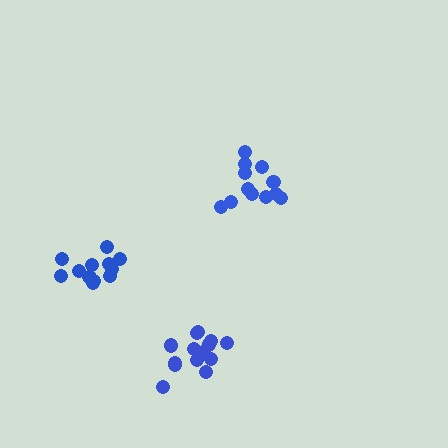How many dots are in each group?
Group 1: 12 dots, Group 2: 12 dots, Group 3: 14 dots (38 total).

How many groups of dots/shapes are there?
There are 3 groups.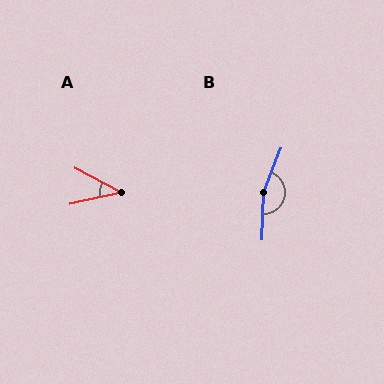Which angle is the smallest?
A, at approximately 41 degrees.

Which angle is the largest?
B, at approximately 160 degrees.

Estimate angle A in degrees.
Approximately 41 degrees.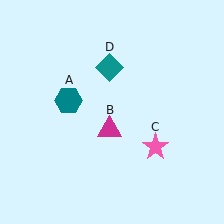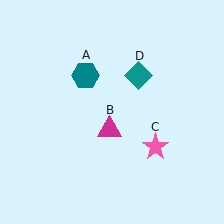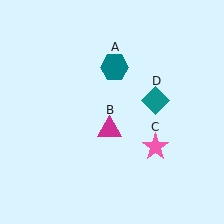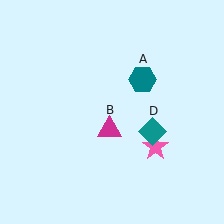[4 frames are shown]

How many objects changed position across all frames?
2 objects changed position: teal hexagon (object A), teal diamond (object D).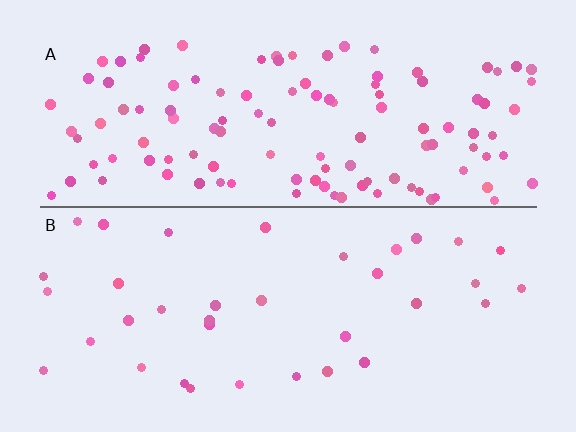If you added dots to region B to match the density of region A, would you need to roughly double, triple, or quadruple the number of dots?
Approximately triple.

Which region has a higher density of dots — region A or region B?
A (the top).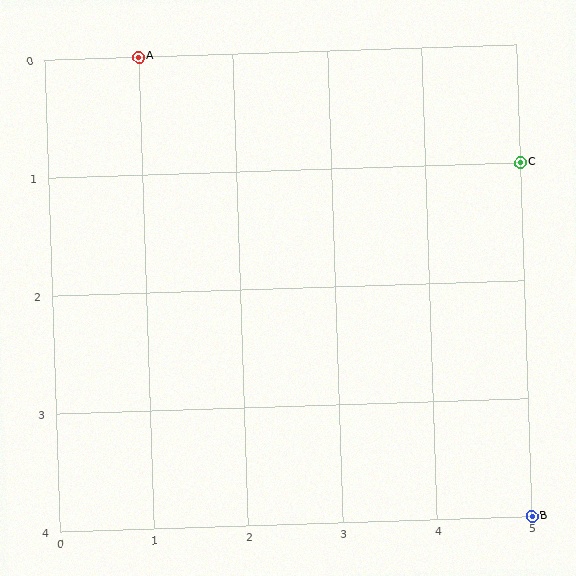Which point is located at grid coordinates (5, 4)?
Point B is at (5, 4).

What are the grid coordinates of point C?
Point C is at grid coordinates (5, 1).